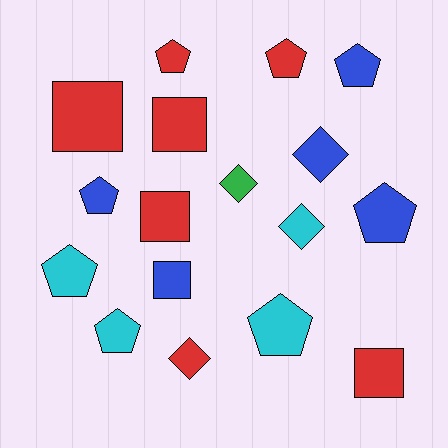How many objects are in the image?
There are 17 objects.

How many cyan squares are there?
There are no cyan squares.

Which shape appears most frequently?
Pentagon, with 8 objects.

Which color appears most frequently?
Red, with 7 objects.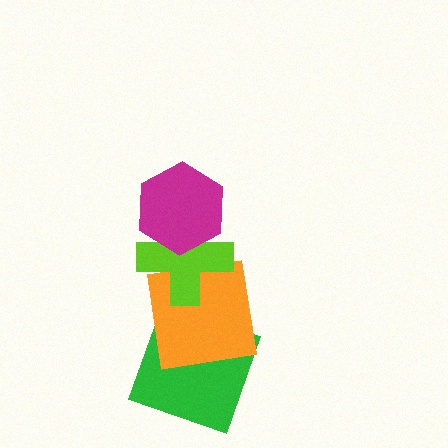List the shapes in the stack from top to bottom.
From top to bottom: the magenta hexagon, the lime cross, the orange square, the green square.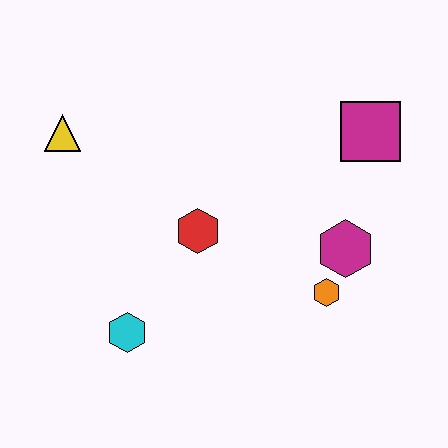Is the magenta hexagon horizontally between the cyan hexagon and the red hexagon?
No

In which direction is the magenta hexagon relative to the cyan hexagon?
The magenta hexagon is to the right of the cyan hexagon.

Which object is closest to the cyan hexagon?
The red hexagon is closest to the cyan hexagon.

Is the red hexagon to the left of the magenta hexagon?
Yes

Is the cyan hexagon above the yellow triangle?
No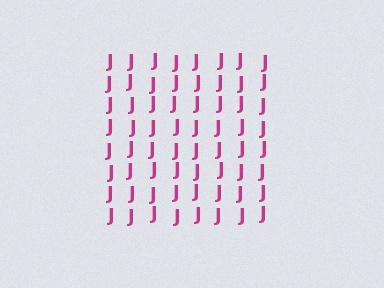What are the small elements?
The small elements are letter J's.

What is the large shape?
The large shape is a square.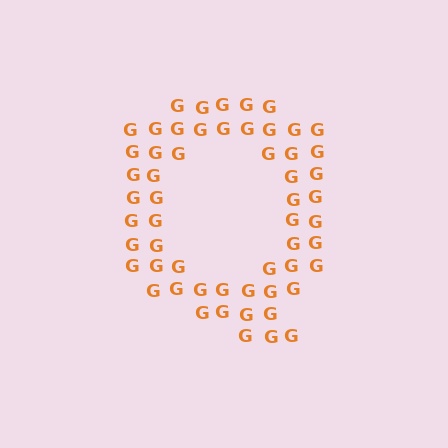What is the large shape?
The large shape is the letter Q.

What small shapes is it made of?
It is made of small letter G's.